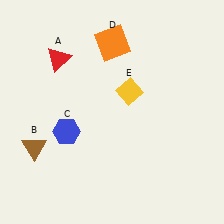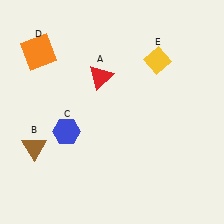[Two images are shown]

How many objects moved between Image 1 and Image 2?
3 objects moved between the two images.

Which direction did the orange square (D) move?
The orange square (D) moved left.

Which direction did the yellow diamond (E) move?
The yellow diamond (E) moved up.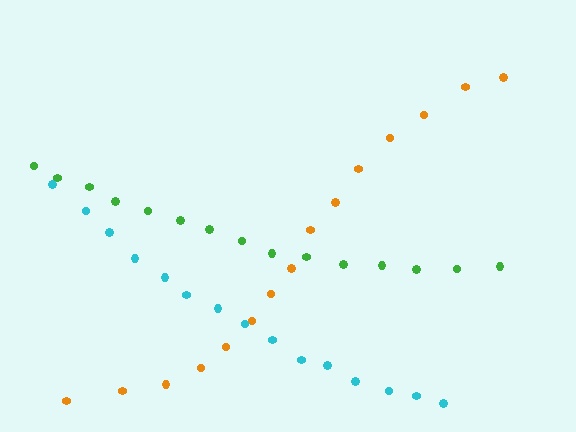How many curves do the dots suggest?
There are 3 distinct paths.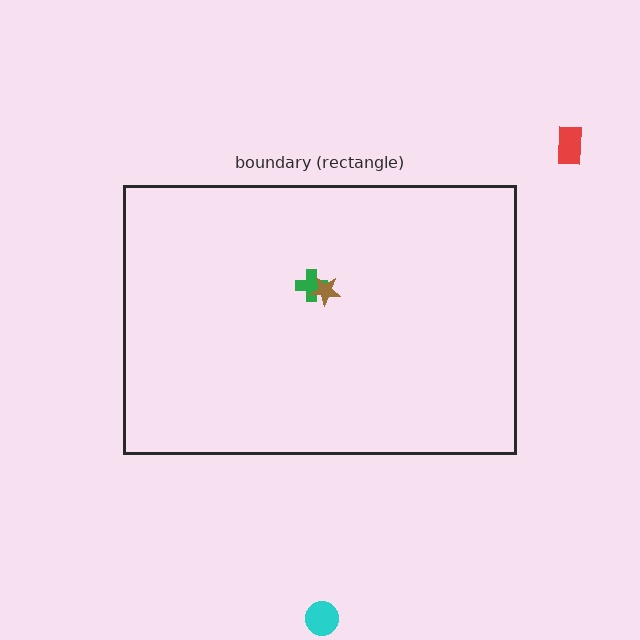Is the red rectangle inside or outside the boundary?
Outside.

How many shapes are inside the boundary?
2 inside, 2 outside.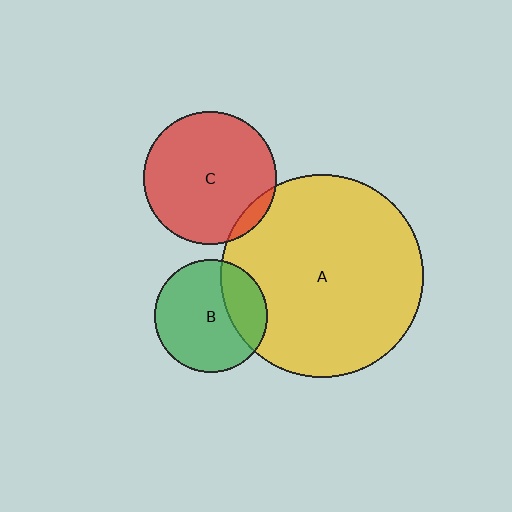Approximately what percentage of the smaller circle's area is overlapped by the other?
Approximately 25%.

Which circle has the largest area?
Circle A (yellow).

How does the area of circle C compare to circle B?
Approximately 1.4 times.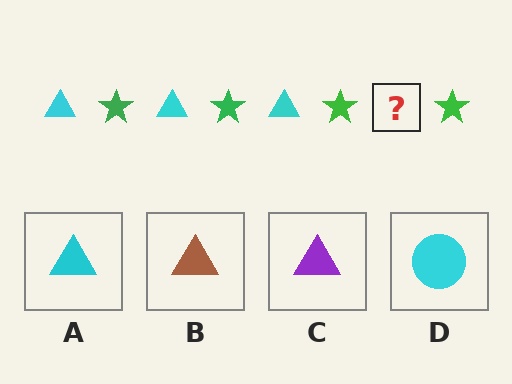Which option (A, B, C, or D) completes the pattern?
A.